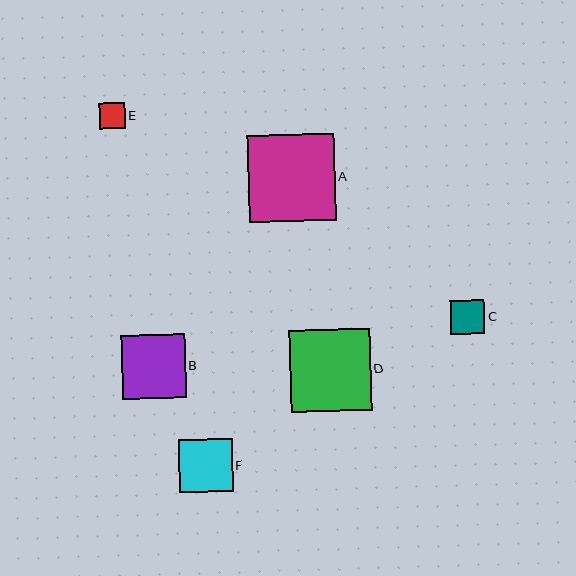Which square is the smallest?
Square E is the smallest with a size of approximately 25 pixels.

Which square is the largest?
Square A is the largest with a size of approximately 86 pixels.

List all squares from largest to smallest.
From largest to smallest: A, D, B, F, C, E.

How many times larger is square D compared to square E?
Square D is approximately 3.2 times the size of square E.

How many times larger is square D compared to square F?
Square D is approximately 1.5 times the size of square F.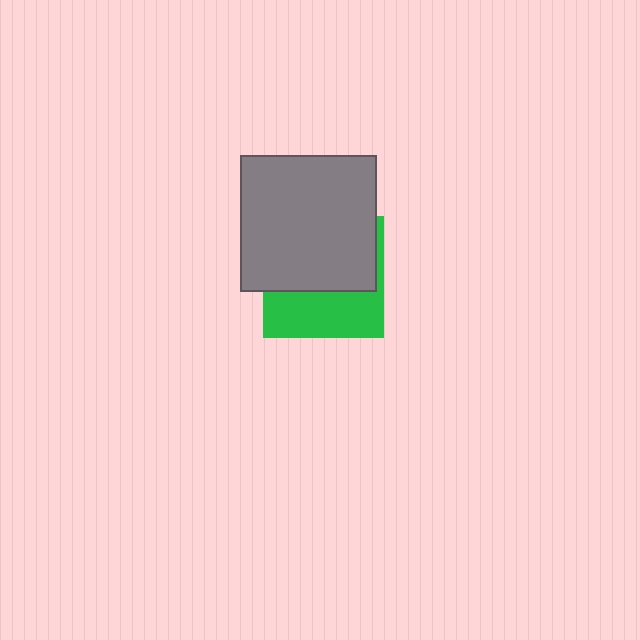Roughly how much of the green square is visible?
A small part of it is visible (roughly 41%).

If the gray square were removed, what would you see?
You would see the complete green square.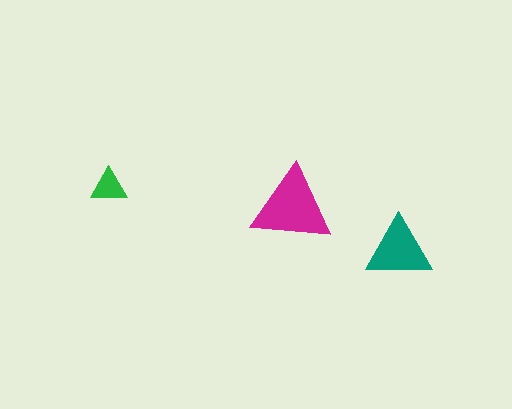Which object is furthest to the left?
The green triangle is leftmost.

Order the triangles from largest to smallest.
the magenta one, the teal one, the green one.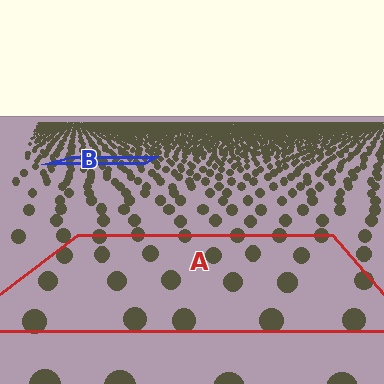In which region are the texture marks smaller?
The texture marks are smaller in region B, because it is farther away.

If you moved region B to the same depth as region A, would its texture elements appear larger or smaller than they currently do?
They would appear larger. At a closer depth, the same texture elements are projected at a bigger on-screen size.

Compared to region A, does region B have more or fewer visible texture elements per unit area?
Region B has more texture elements per unit area — they are packed more densely because it is farther away.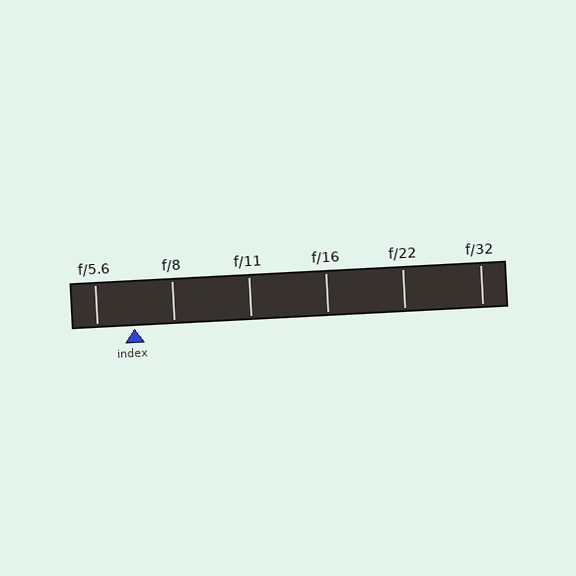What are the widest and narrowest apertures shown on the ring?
The widest aperture shown is f/5.6 and the narrowest is f/32.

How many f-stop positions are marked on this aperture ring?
There are 6 f-stop positions marked.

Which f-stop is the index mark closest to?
The index mark is closest to f/5.6.